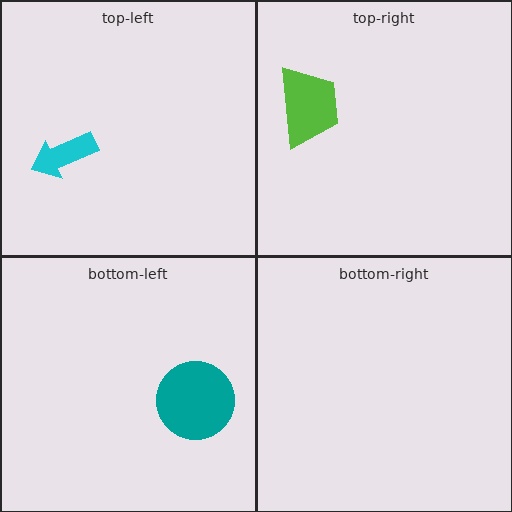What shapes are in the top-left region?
The cyan arrow.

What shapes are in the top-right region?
The lime trapezoid.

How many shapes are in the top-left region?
1.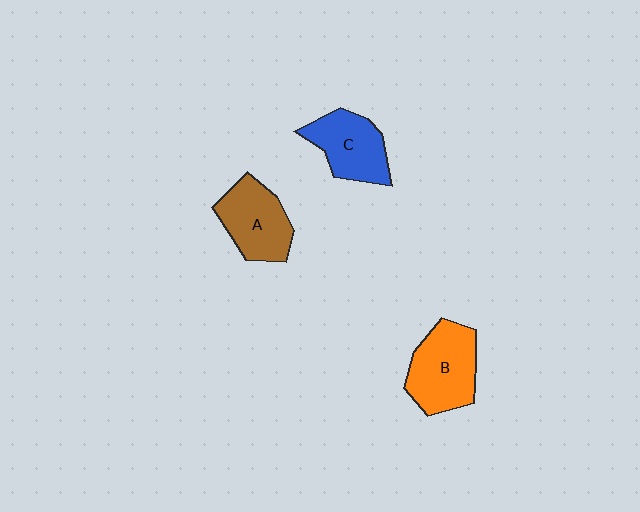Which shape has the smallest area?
Shape C (blue).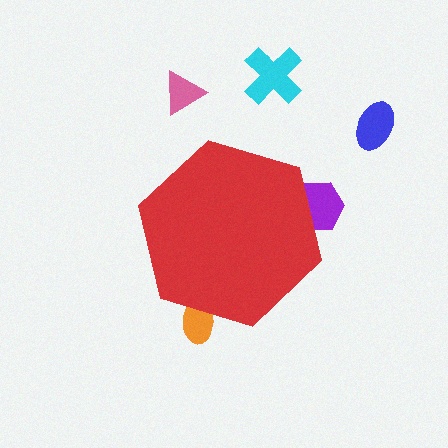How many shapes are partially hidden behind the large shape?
2 shapes are partially hidden.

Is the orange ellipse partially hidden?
Yes, the orange ellipse is partially hidden behind the red hexagon.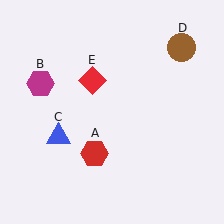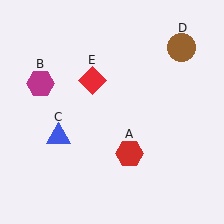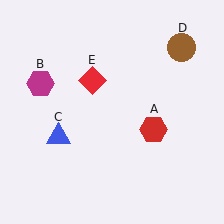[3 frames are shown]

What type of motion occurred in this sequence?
The red hexagon (object A) rotated counterclockwise around the center of the scene.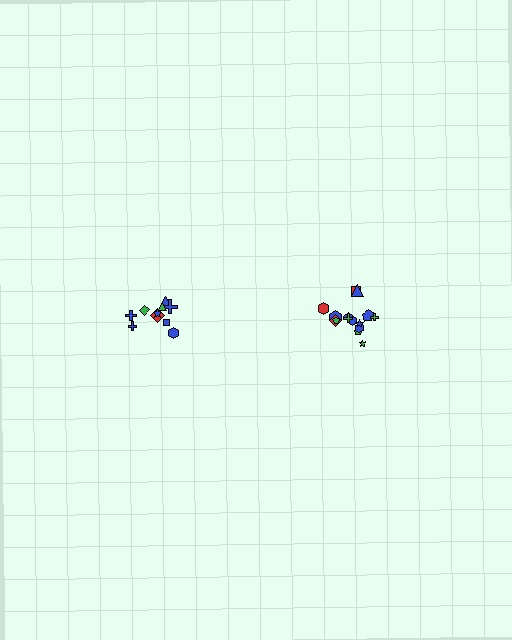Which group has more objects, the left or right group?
The right group.